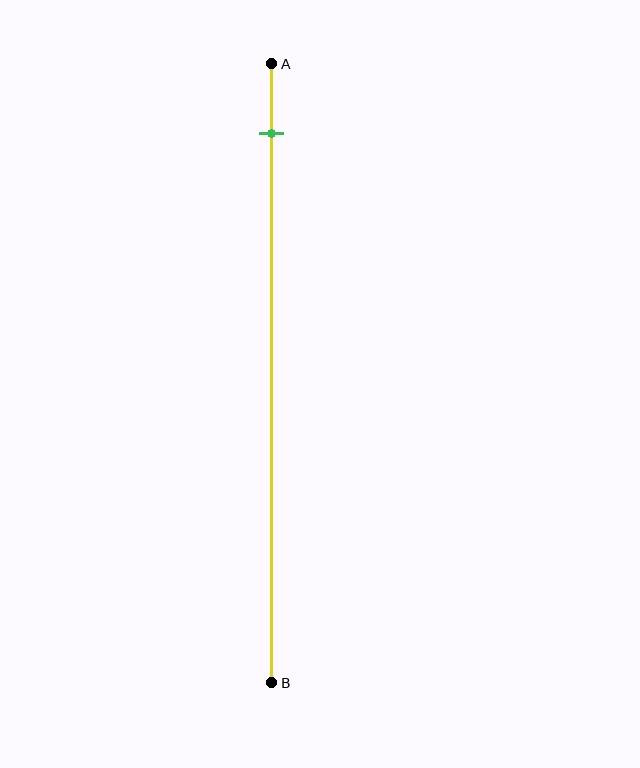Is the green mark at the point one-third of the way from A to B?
No, the mark is at about 10% from A, not at the 33% one-third point.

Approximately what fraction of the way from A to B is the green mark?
The green mark is approximately 10% of the way from A to B.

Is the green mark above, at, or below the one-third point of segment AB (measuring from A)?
The green mark is above the one-third point of segment AB.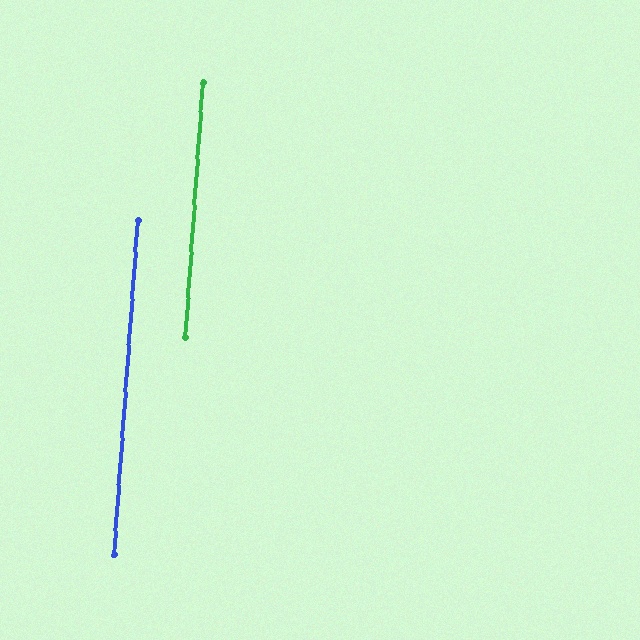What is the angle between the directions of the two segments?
Approximately 0 degrees.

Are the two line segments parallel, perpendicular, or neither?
Parallel — their directions differ by only 0.1°.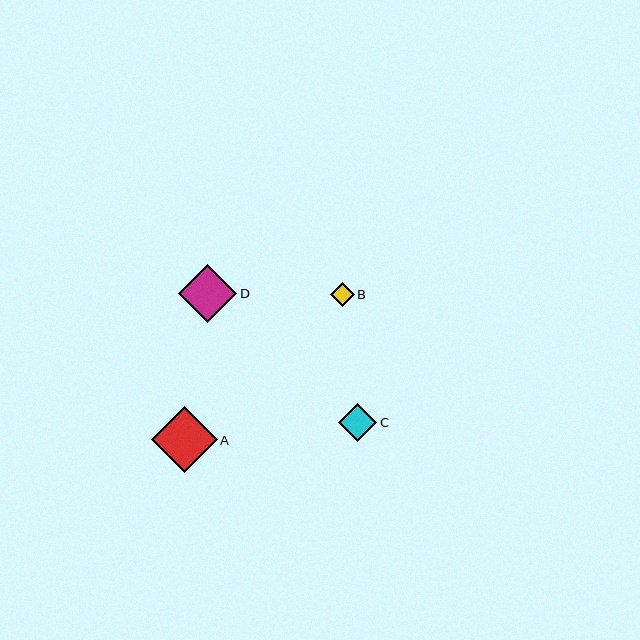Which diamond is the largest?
Diamond A is the largest with a size of approximately 66 pixels.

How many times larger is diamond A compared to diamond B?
Diamond A is approximately 2.7 times the size of diamond B.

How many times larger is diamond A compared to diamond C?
Diamond A is approximately 1.7 times the size of diamond C.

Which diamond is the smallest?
Diamond B is the smallest with a size of approximately 24 pixels.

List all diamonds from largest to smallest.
From largest to smallest: A, D, C, B.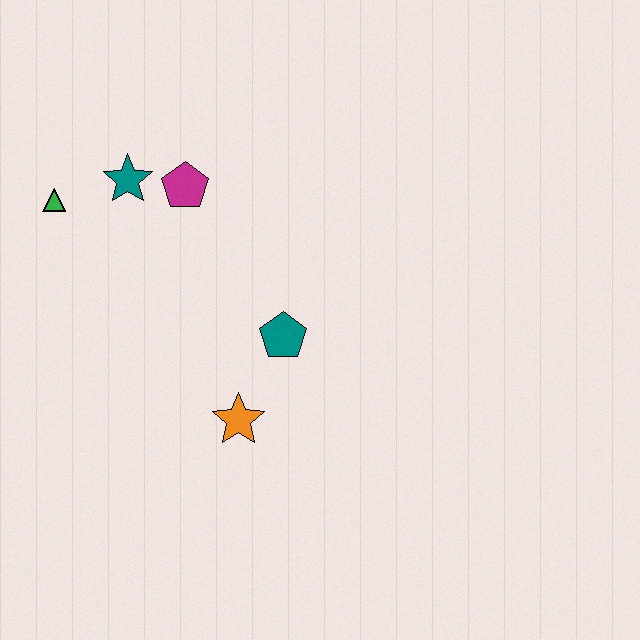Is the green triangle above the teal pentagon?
Yes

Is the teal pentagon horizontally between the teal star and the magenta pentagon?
No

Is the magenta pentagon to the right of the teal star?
Yes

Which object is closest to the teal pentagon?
The orange star is closest to the teal pentagon.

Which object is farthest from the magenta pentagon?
The orange star is farthest from the magenta pentagon.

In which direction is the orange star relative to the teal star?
The orange star is below the teal star.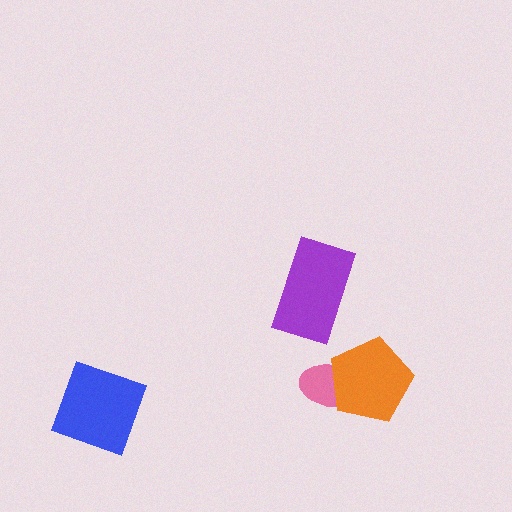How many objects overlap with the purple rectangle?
0 objects overlap with the purple rectangle.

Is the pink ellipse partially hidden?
Yes, it is partially covered by another shape.